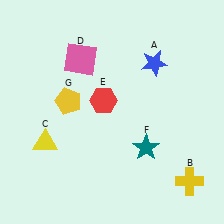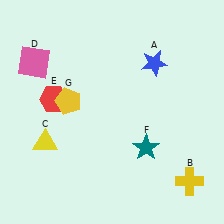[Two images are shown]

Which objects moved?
The objects that moved are: the pink square (D), the red hexagon (E).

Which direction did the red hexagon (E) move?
The red hexagon (E) moved left.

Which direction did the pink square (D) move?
The pink square (D) moved left.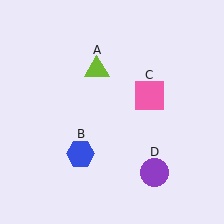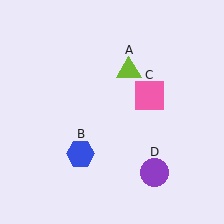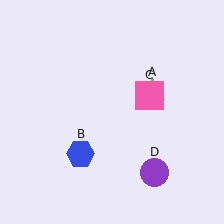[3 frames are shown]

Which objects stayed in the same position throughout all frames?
Blue hexagon (object B) and pink square (object C) and purple circle (object D) remained stationary.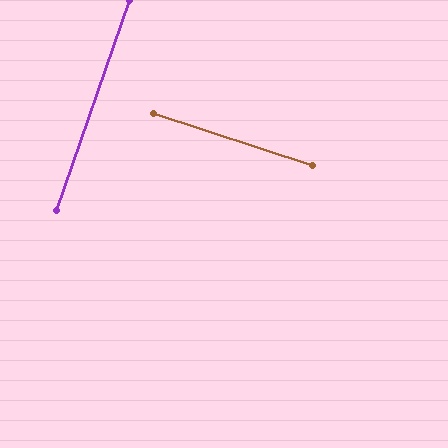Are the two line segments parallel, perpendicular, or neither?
Perpendicular — they meet at approximately 89°.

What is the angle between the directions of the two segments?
Approximately 89 degrees.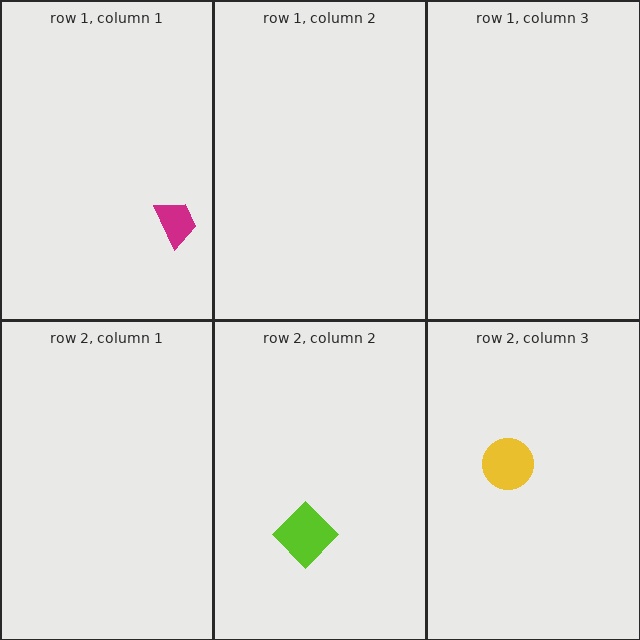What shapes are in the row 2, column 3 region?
The yellow circle.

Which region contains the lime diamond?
The row 2, column 2 region.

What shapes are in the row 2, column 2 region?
The lime diamond.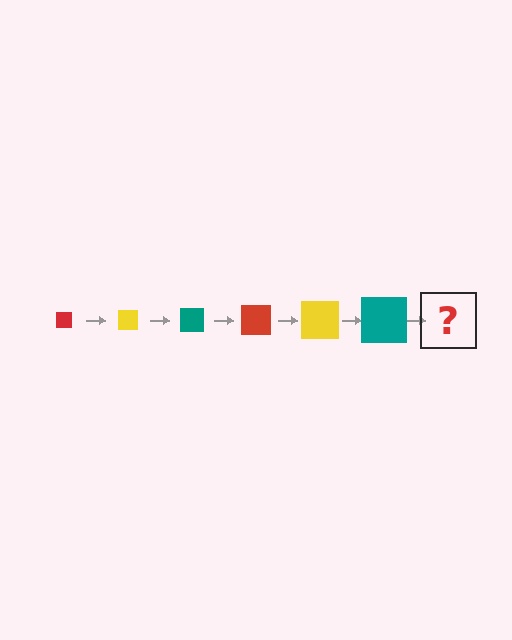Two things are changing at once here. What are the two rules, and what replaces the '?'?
The two rules are that the square grows larger each step and the color cycles through red, yellow, and teal. The '?' should be a red square, larger than the previous one.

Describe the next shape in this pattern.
It should be a red square, larger than the previous one.